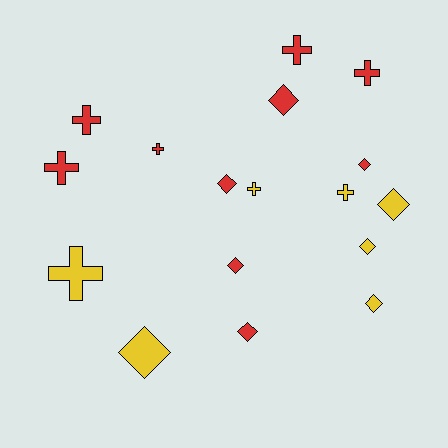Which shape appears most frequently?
Diamond, with 9 objects.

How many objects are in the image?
There are 17 objects.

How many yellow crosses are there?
There are 3 yellow crosses.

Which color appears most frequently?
Red, with 10 objects.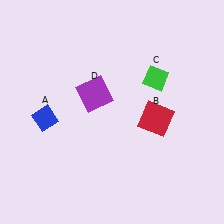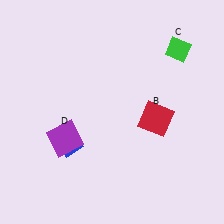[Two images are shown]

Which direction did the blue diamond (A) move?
The blue diamond (A) moved down.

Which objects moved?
The objects that moved are: the blue diamond (A), the green diamond (C), the purple square (D).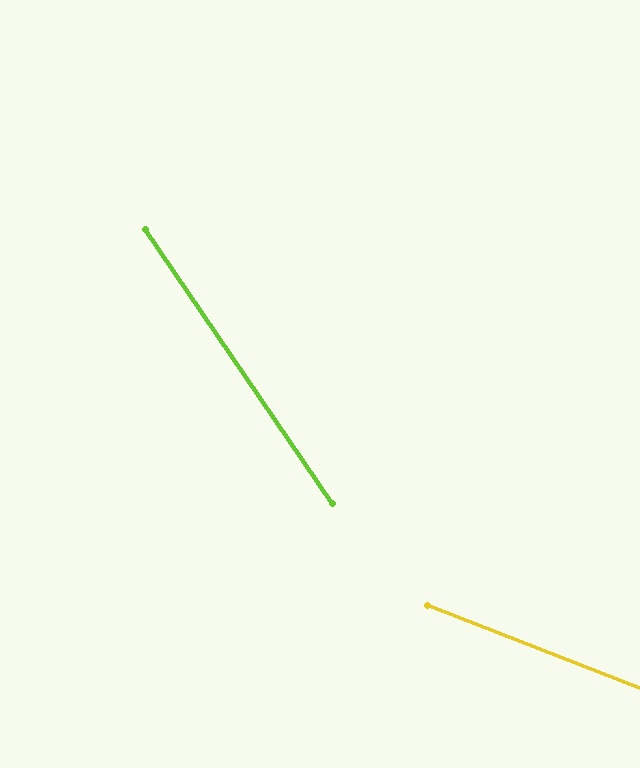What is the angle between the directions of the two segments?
Approximately 34 degrees.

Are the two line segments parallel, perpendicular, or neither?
Neither parallel nor perpendicular — they differ by about 34°.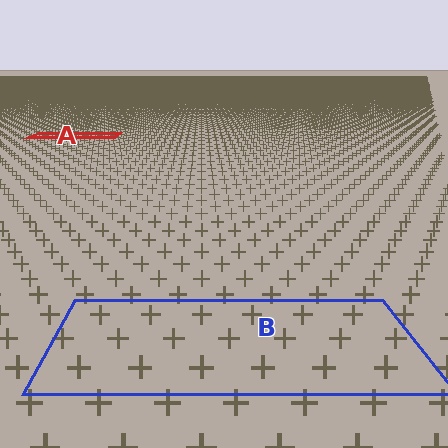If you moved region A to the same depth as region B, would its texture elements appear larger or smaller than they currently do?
They would appear larger. At a closer depth, the same texture elements are projected at a bigger on-screen size.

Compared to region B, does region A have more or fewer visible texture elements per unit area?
Region A has more texture elements per unit area — they are packed more densely because it is farther away.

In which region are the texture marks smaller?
The texture marks are smaller in region A, because it is farther away.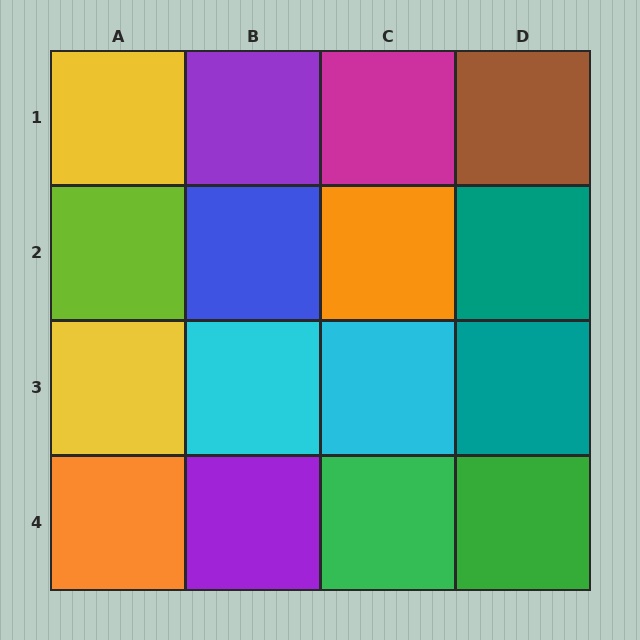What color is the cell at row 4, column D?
Green.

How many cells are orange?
2 cells are orange.